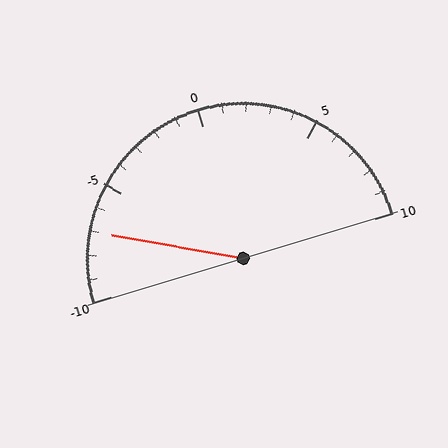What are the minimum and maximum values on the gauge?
The gauge ranges from -10 to 10.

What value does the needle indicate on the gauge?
The needle indicates approximately -7.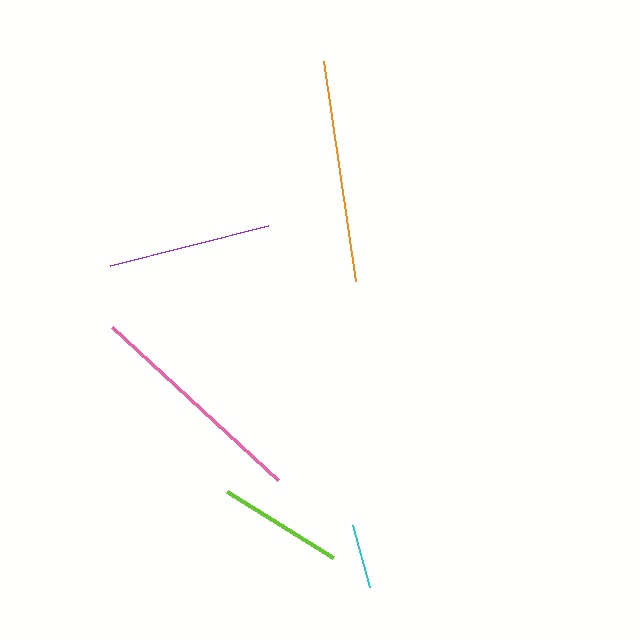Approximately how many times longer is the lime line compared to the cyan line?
The lime line is approximately 1.9 times the length of the cyan line.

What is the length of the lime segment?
The lime segment is approximately 125 pixels long.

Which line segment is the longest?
The pink line is the longest at approximately 226 pixels.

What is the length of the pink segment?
The pink segment is approximately 226 pixels long.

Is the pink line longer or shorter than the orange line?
The pink line is longer than the orange line.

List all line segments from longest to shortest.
From longest to shortest: pink, orange, purple, lime, cyan.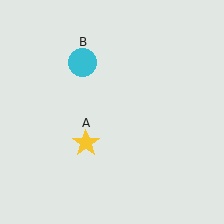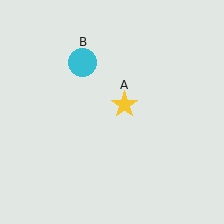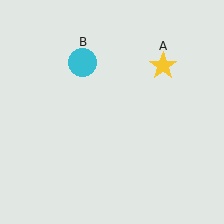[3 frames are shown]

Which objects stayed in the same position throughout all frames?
Cyan circle (object B) remained stationary.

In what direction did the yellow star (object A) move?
The yellow star (object A) moved up and to the right.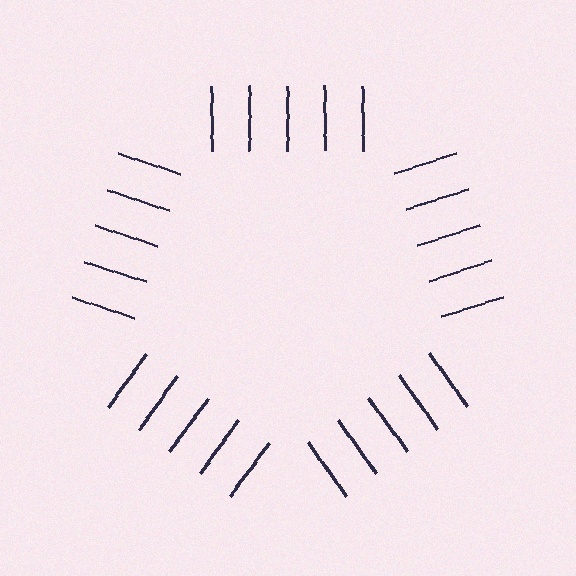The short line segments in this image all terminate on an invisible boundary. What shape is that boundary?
An illusory pentagon — the line segments terminate on its edges but no continuous stroke is drawn.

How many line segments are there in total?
25 — 5 along each of the 5 edges.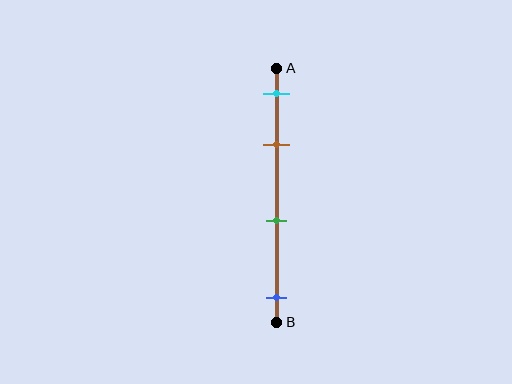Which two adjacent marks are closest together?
The cyan and brown marks are the closest adjacent pair.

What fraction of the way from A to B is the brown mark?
The brown mark is approximately 30% (0.3) of the way from A to B.